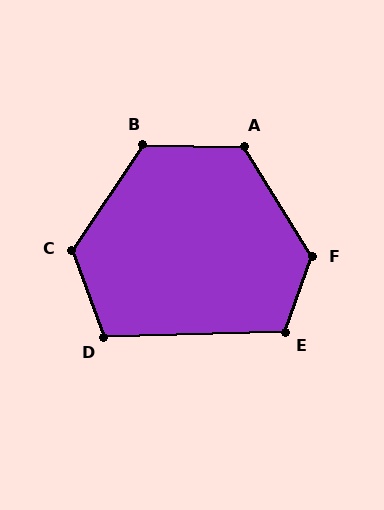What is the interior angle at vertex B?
Approximately 123 degrees (obtuse).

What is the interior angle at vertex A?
Approximately 123 degrees (obtuse).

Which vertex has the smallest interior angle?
D, at approximately 109 degrees.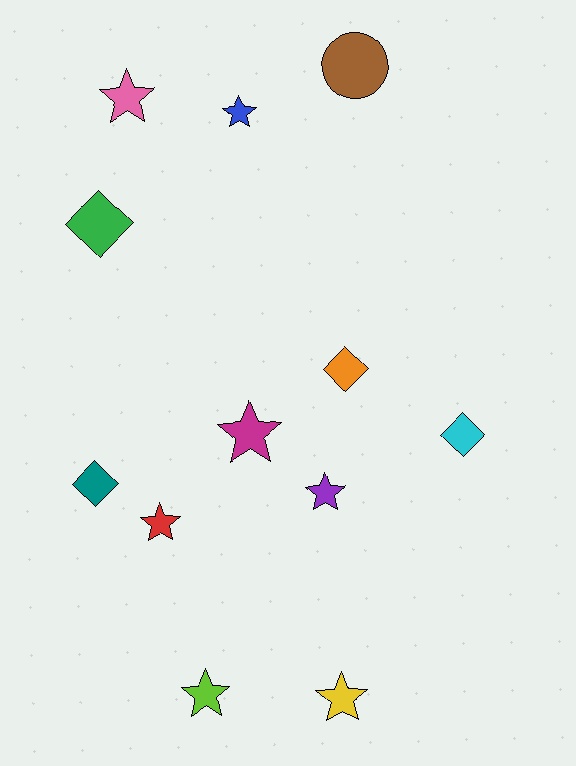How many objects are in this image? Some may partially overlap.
There are 12 objects.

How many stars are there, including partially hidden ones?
There are 7 stars.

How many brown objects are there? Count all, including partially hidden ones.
There is 1 brown object.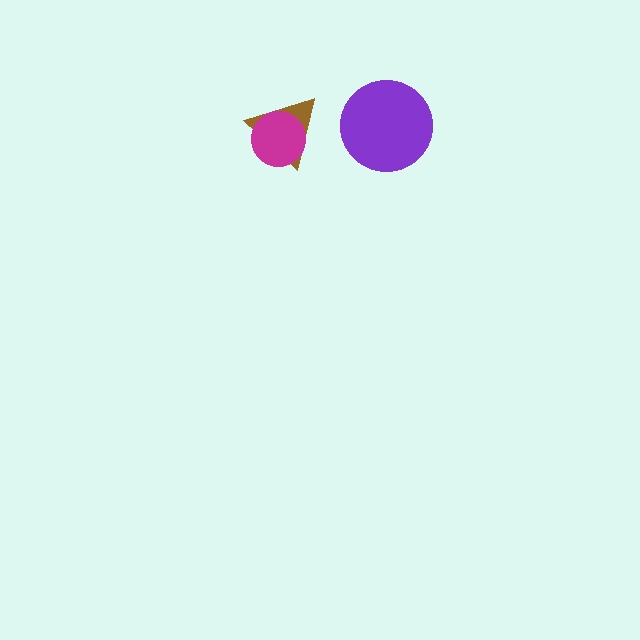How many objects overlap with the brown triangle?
1 object overlaps with the brown triangle.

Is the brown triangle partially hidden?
Yes, it is partially covered by another shape.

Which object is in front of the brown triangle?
The magenta circle is in front of the brown triangle.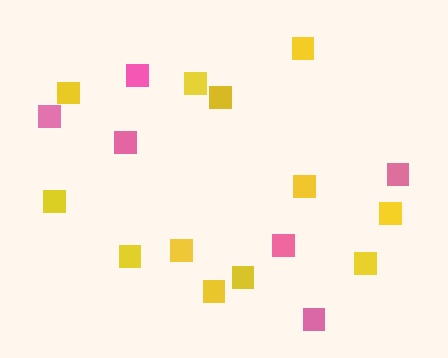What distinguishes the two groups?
There are 2 groups: one group of yellow squares (12) and one group of pink squares (6).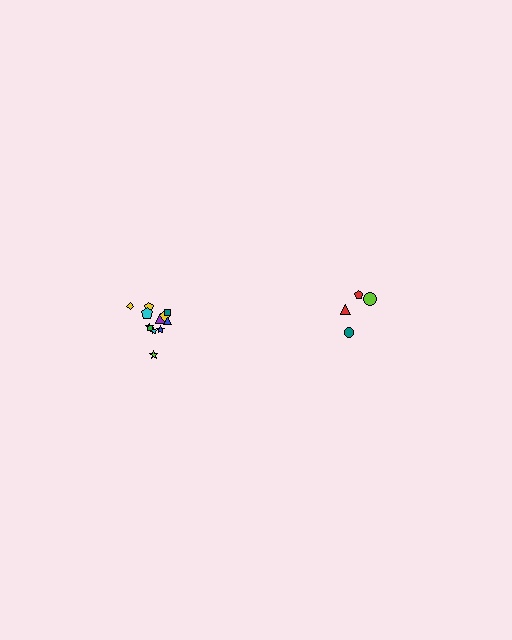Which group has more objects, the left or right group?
The left group.